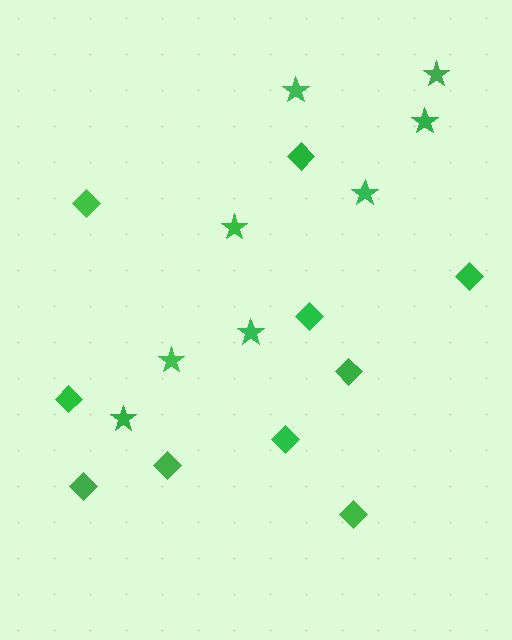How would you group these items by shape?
There are 2 groups: one group of diamonds (10) and one group of stars (8).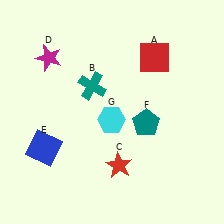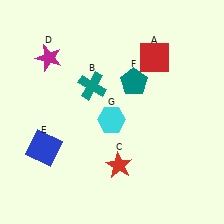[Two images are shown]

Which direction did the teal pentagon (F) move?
The teal pentagon (F) moved up.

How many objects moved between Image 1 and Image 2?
1 object moved between the two images.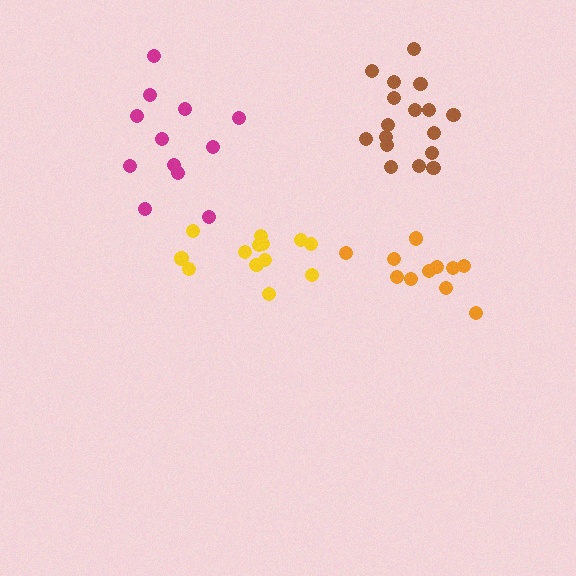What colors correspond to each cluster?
The clusters are colored: yellow, magenta, orange, brown.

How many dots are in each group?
Group 1: 13 dots, Group 2: 12 dots, Group 3: 11 dots, Group 4: 17 dots (53 total).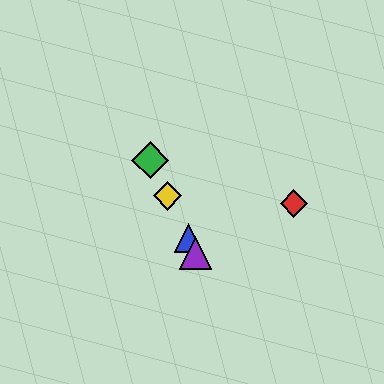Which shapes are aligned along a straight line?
The blue triangle, the green diamond, the yellow diamond, the purple triangle are aligned along a straight line.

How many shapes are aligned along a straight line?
4 shapes (the blue triangle, the green diamond, the yellow diamond, the purple triangle) are aligned along a straight line.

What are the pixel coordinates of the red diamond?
The red diamond is at (294, 204).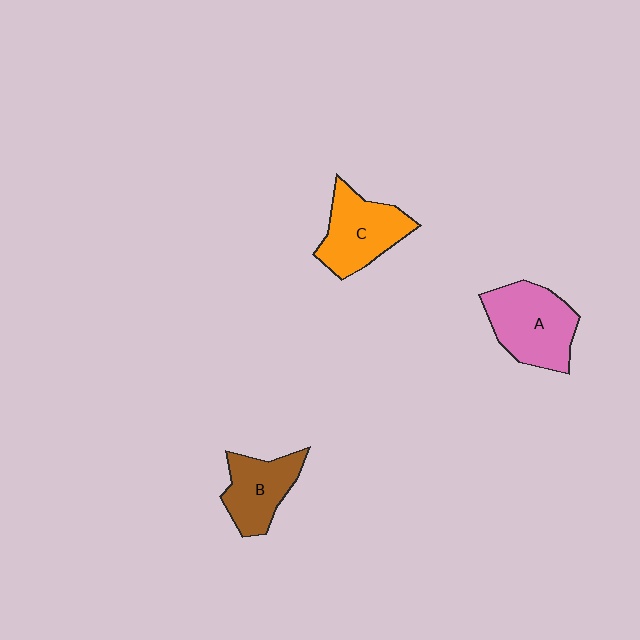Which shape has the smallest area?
Shape B (brown).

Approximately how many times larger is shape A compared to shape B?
Approximately 1.3 times.